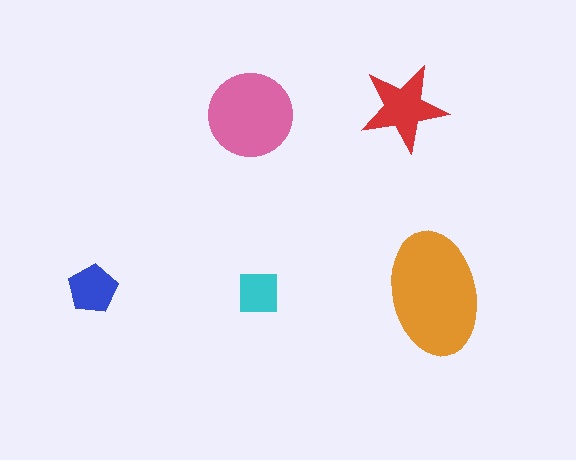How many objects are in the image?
There are 5 objects in the image.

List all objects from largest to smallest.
The orange ellipse, the pink circle, the red star, the blue pentagon, the cyan square.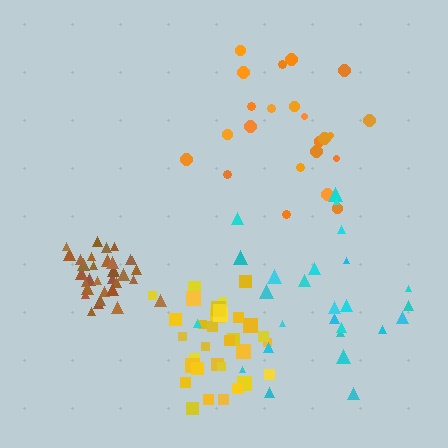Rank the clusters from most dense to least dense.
brown, yellow, orange, cyan.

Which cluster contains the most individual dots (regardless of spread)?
Yellow (33).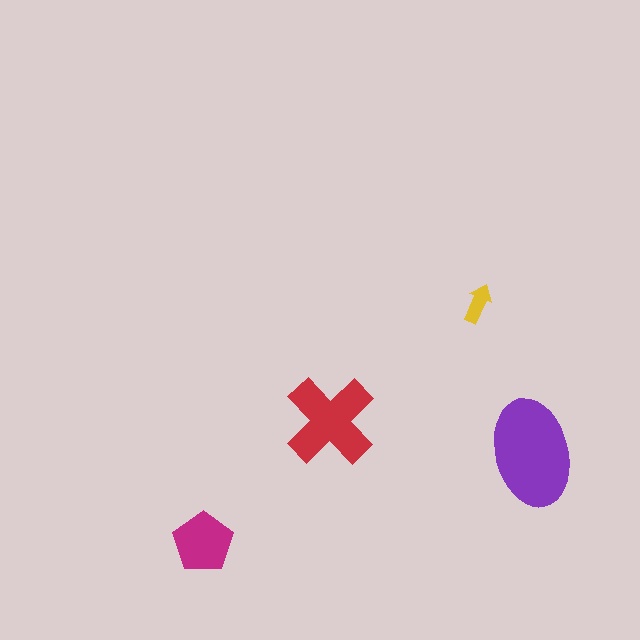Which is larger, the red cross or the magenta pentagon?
The red cross.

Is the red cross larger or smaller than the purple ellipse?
Smaller.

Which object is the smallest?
The yellow arrow.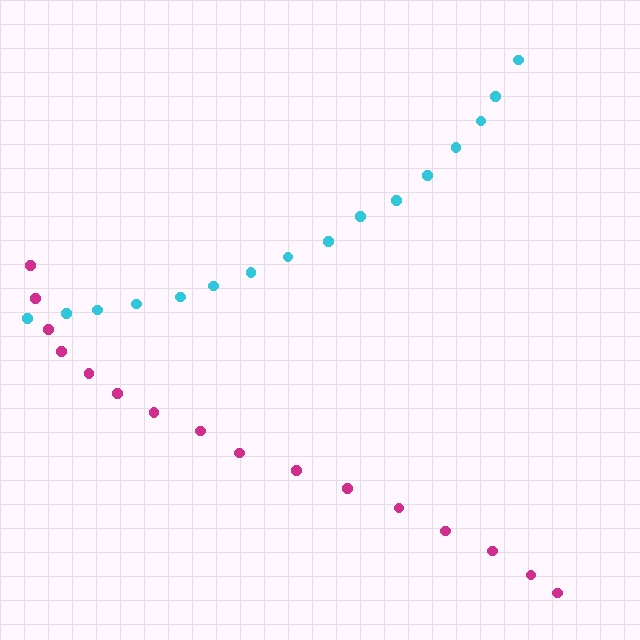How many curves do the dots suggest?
There are 2 distinct paths.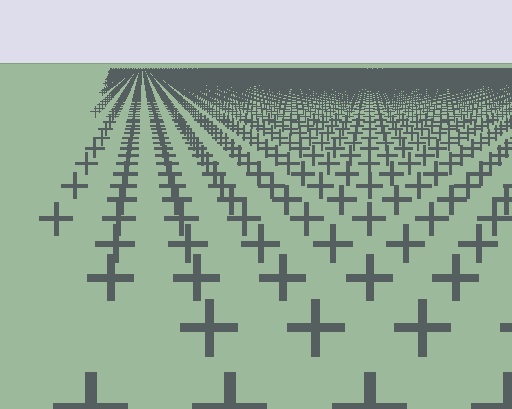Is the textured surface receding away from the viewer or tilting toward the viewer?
The surface is receding away from the viewer. Texture elements get smaller and denser toward the top.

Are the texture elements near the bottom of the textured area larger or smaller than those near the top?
Larger. Near the bottom, elements are closer to the viewer and appear at a bigger on-screen size.